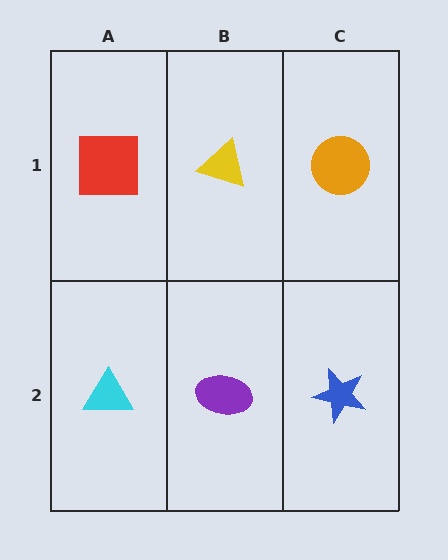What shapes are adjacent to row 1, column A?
A cyan triangle (row 2, column A), a yellow triangle (row 1, column B).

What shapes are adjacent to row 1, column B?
A purple ellipse (row 2, column B), a red square (row 1, column A), an orange circle (row 1, column C).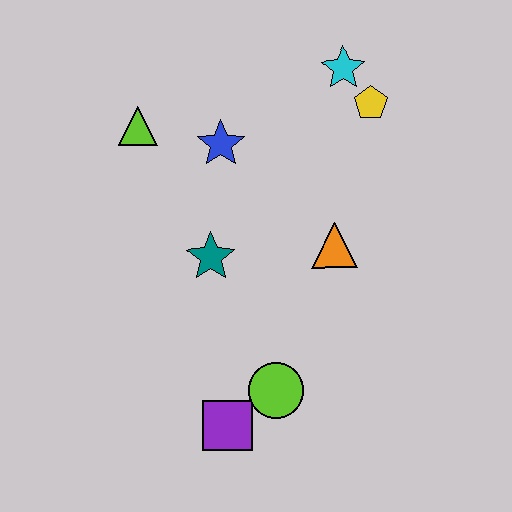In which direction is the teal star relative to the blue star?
The teal star is below the blue star.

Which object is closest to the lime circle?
The purple square is closest to the lime circle.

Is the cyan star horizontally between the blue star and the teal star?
No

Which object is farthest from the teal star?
The cyan star is farthest from the teal star.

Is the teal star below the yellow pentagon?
Yes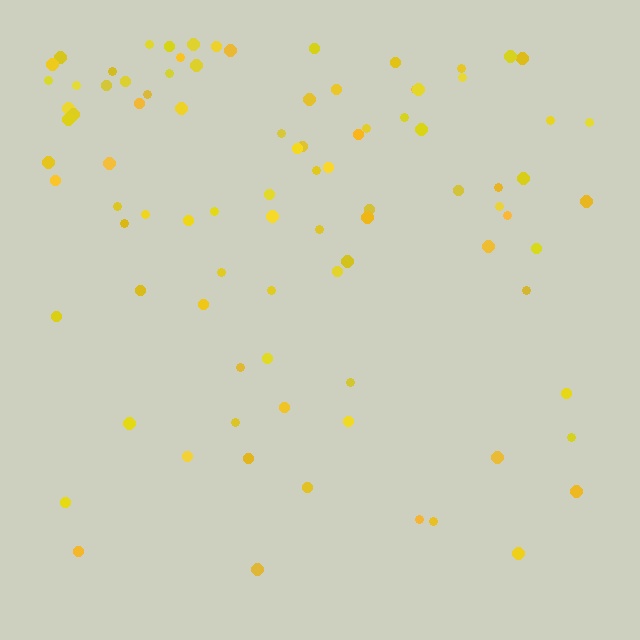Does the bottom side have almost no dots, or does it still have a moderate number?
Still a moderate number, just noticeably fewer than the top.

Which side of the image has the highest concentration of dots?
The top.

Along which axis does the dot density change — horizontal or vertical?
Vertical.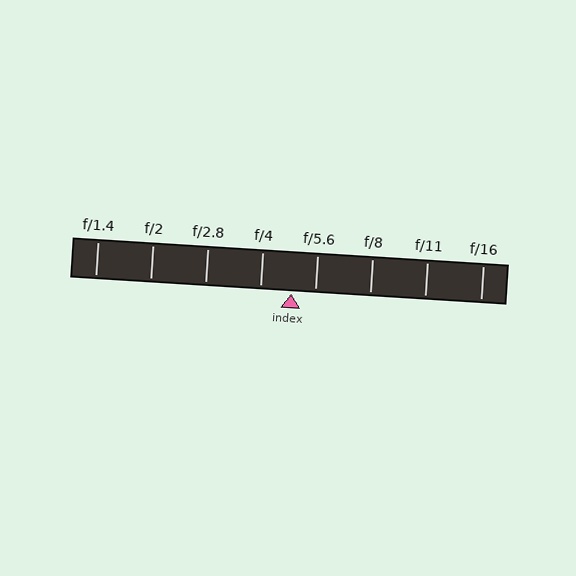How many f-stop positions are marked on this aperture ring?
There are 8 f-stop positions marked.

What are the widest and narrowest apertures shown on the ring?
The widest aperture shown is f/1.4 and the narrowest is f/16.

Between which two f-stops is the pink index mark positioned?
The index mark is between f/4 and f/5.6.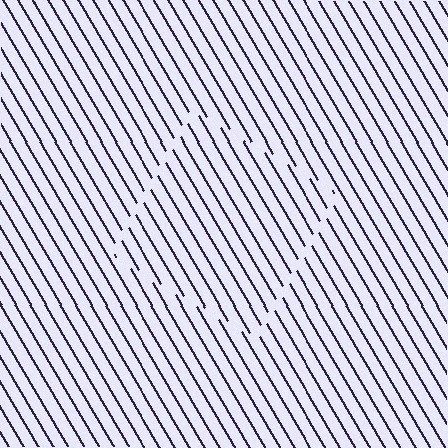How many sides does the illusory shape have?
4 sides — the line-ends trace a square.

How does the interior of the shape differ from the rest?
The interior of the shape contains the same grating, shifted by half a period — the contour is defined by the phase discontinuity where line-ends from the inner and outer gratings abut.